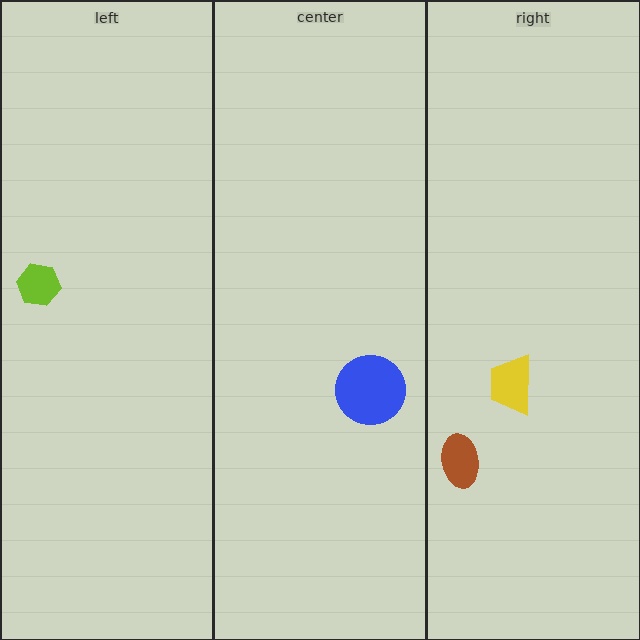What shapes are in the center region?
The blue circle.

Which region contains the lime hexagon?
The left region.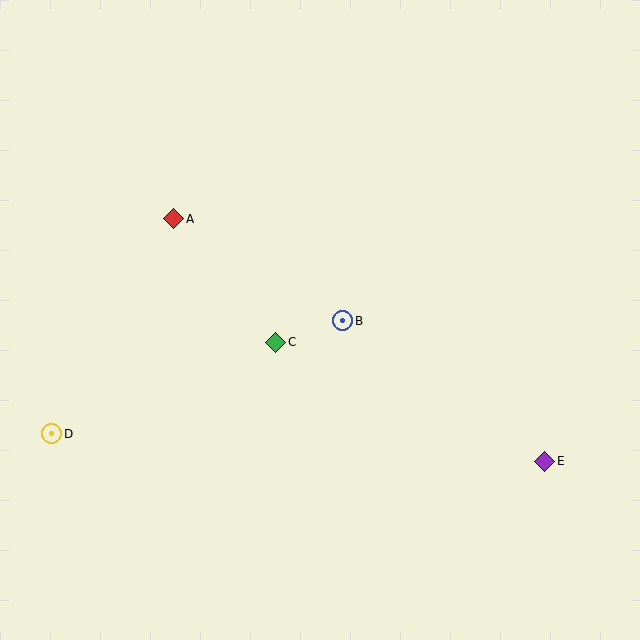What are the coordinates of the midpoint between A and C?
The midpoint between A and C is at (225, 281).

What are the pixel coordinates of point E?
Point E is at (545, 461).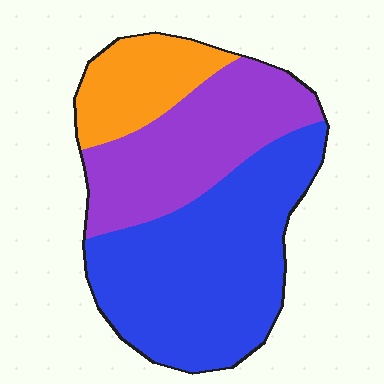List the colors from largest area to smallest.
From largest to smallest: blue, purple, orange.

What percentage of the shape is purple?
Purple takes up between a sixth and a third of the shape.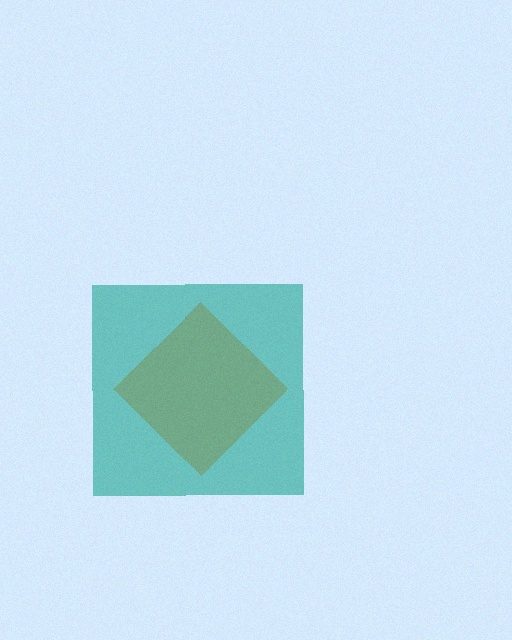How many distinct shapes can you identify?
There are 2 distinct shapes: an orange diamond, a teal square.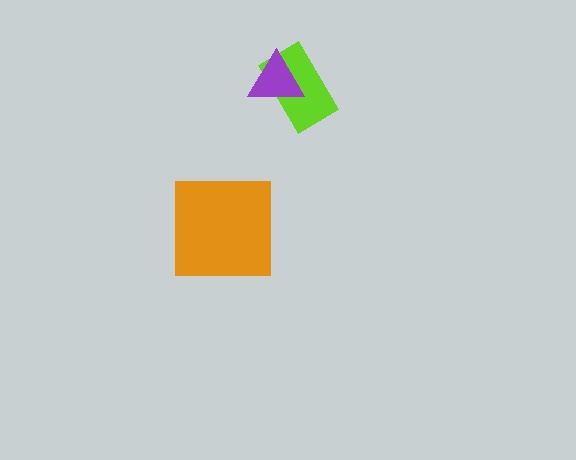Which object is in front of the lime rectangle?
The purple triangle is in front of the lime rectangle.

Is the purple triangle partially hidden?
No, no other shape covers it.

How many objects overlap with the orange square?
0 objects overlap with the orange square.